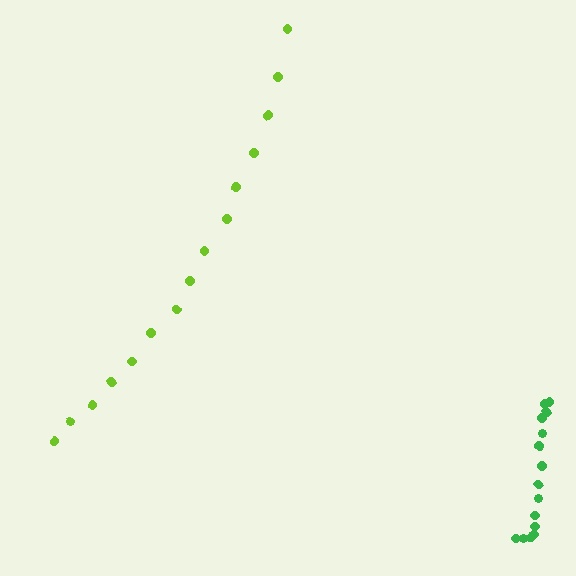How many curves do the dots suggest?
There are 2 distinct paths.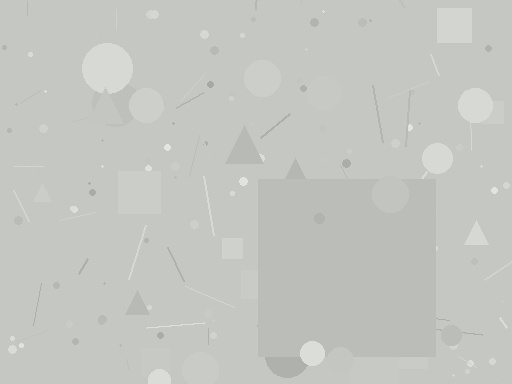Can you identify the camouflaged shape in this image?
The camouflaged shape is a square.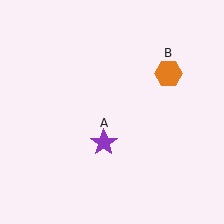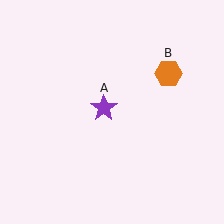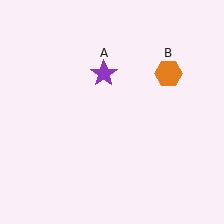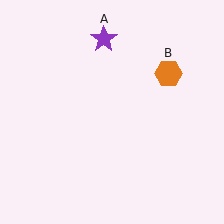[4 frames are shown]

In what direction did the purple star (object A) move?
The purple star (object A) moved up.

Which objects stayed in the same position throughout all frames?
Orange hexagon (object B) remained stationary.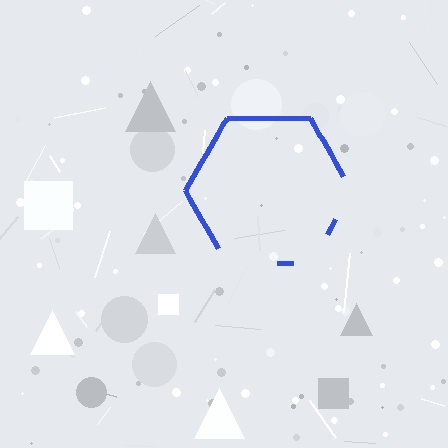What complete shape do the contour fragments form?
The contour fragments form a hexagon.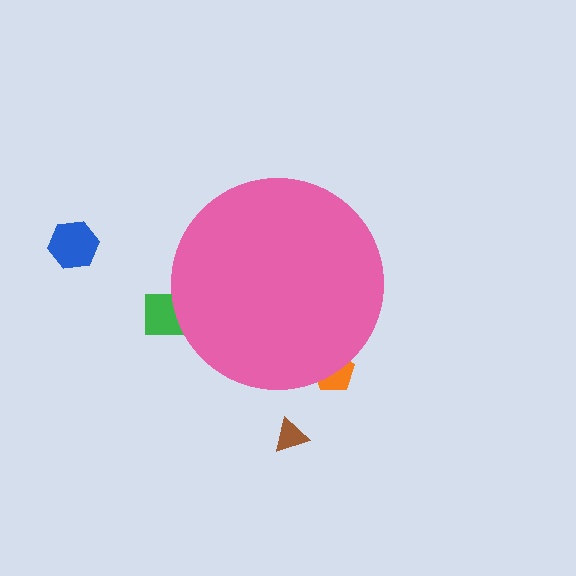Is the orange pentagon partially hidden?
Yes, the orange pentagon is partially hidden behind the pink circle.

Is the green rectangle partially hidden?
Yes, the green rectangle is partially hidden behind the pink circle.